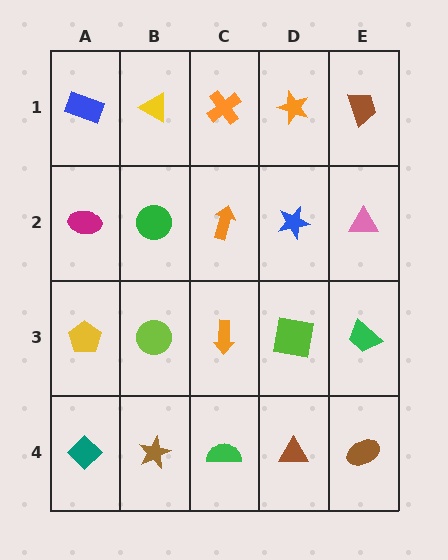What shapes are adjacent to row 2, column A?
A blue rectangle (row 1, column A), a yellow pentagon (row 3, column A), a green circle (row 2, column B).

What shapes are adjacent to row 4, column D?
A lime square (row 3, column D), a green semicircle (row 4, column C), a brown ellipse (row 4, column E).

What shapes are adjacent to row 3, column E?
A pink triangle (row 2, column E), a brown ellipse (row 4, column E), a lime square (row 3, column D).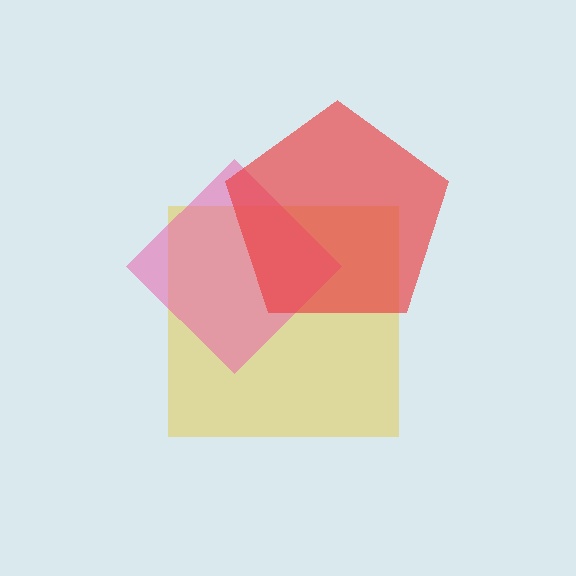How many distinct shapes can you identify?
There are 3 distinct shapes: a yellow square, a pink diamond, a red pentagon.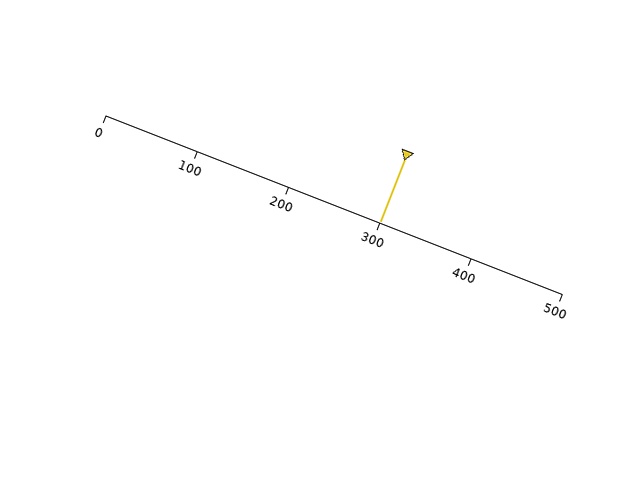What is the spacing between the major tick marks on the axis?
The major ticks are spaced 100 apart.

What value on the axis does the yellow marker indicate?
The marker indicates approximately 300.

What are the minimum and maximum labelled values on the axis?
The axis runs from 0 to 500.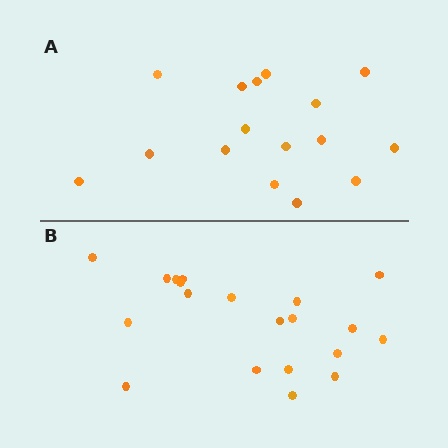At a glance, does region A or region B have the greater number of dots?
Region B (the bottom region) has more dots.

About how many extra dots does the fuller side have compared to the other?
Region B has about 4 more dots than region A.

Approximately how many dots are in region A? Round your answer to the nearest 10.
About 20 dots. (The exact count is 16, which rounds to 20.)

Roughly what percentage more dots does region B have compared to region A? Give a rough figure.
About 25% more.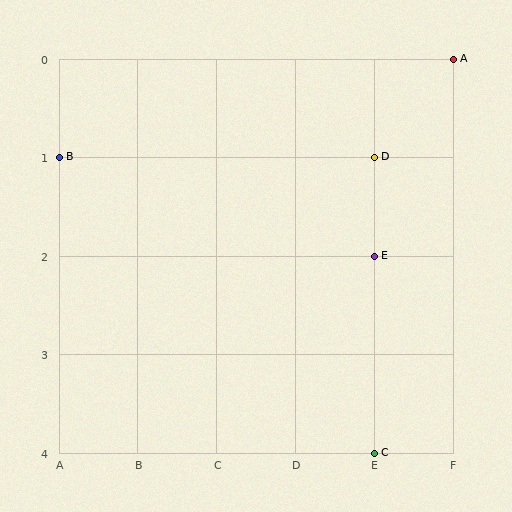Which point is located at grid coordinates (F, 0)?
Point A is at (F, 0).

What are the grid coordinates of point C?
Point C is at grid coordinates (E, 4).